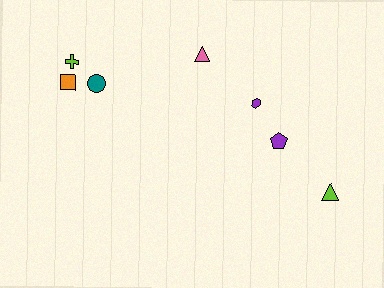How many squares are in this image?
There is 1 square.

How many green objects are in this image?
There are no green objects.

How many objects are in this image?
There are 7 objects.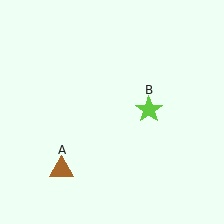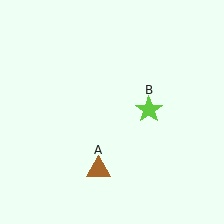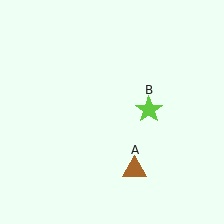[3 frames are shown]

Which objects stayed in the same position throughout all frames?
Lime star (object B) remained stationary.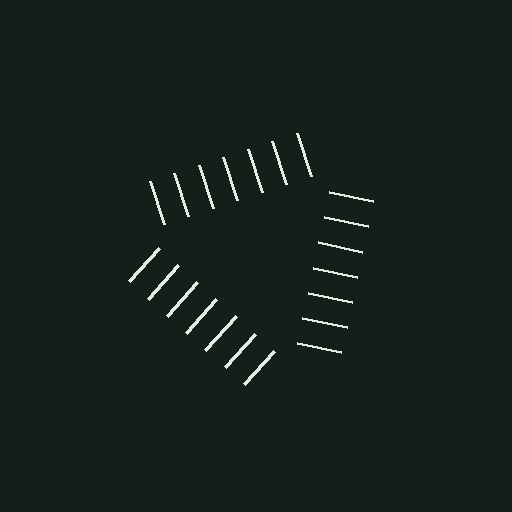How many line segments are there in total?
21 — 7 along each of the 3 edges.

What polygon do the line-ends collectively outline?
An illusory triangle — the line segments terminate on its edges but no continuous stroke is drawn.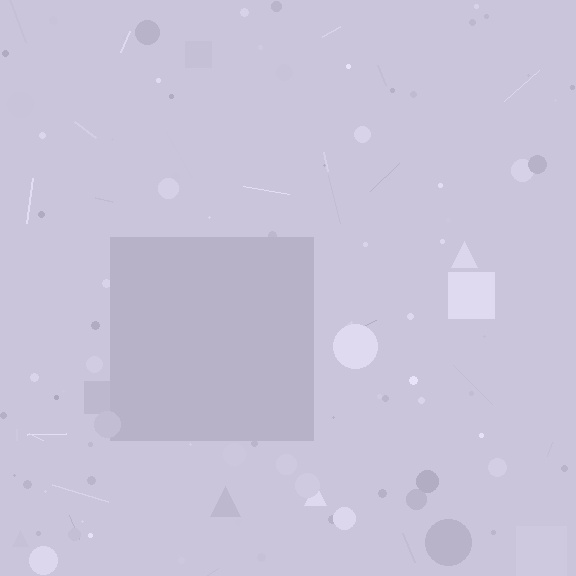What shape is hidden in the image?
A square is hidden in the image.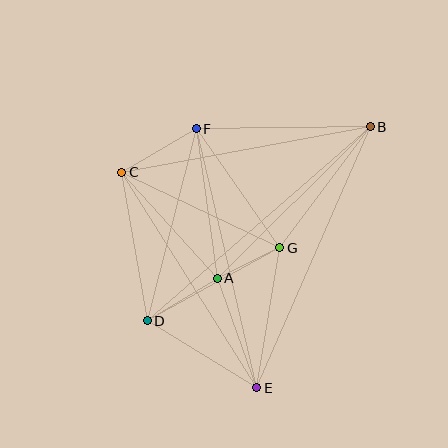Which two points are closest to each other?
Points A and G are closest to each other.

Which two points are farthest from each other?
Points B and D are farthest from each other.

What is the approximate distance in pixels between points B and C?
The distance between B and C is approximately 252 pixels.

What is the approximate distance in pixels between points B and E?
The distance between B and E is approximately 285 pixels.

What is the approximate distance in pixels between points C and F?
The distance between C and F is approximately 86 pixels.